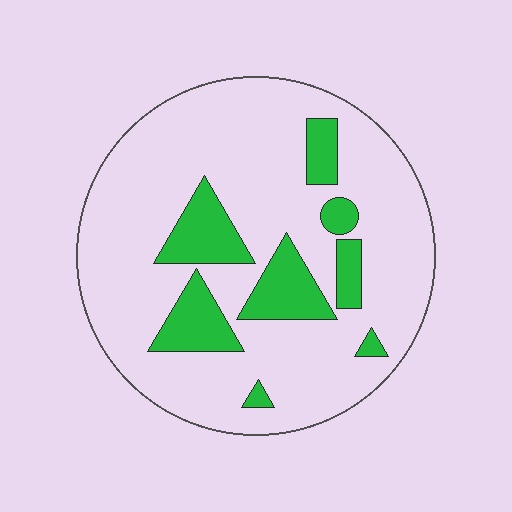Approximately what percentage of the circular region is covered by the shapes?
Approximately 20%.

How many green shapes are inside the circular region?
8.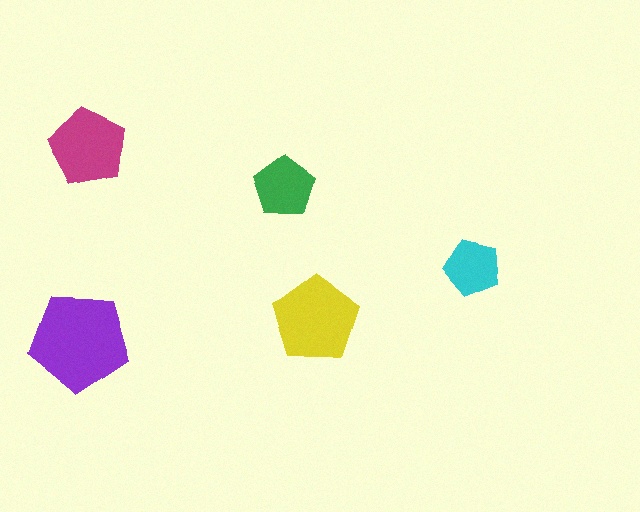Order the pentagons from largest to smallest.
the purple one, the yellow one, the magenta one, the green one, the cyan one.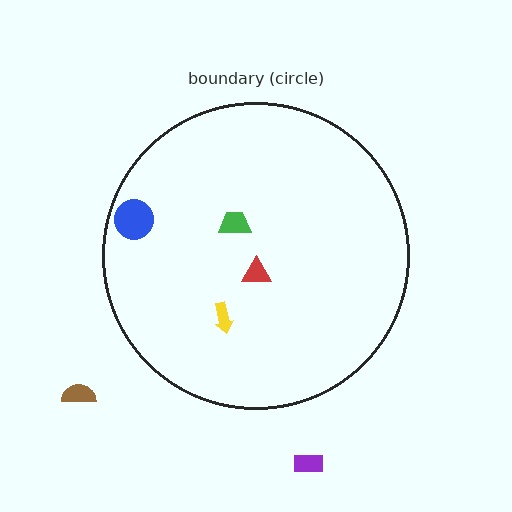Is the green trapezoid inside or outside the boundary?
Inside.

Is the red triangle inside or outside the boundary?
Inside.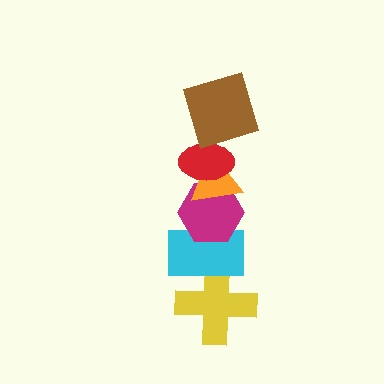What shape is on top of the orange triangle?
The red ellipse is on top of the orange triangle.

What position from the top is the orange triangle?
The orange triangle is 3rd from the top.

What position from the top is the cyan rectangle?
The cyan rectangle is 5th from the top.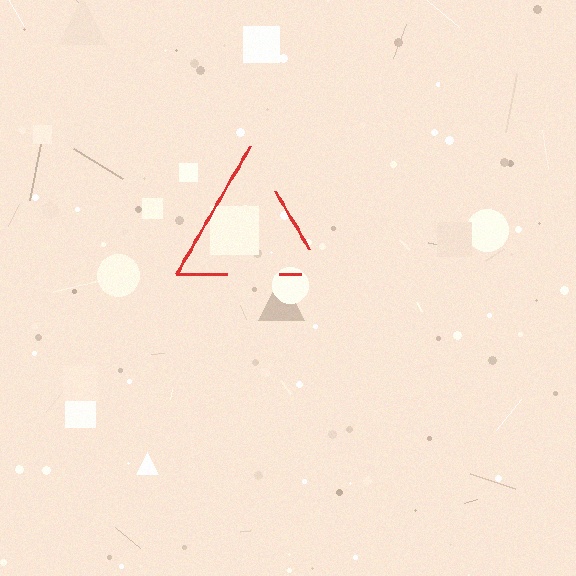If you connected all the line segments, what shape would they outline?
They would outline a triangle.